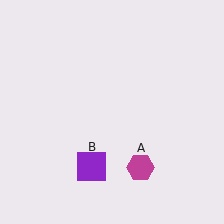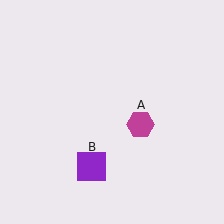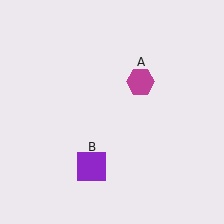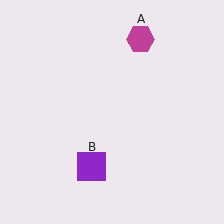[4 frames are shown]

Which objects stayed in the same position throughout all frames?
Purple square (object B) remained stationary.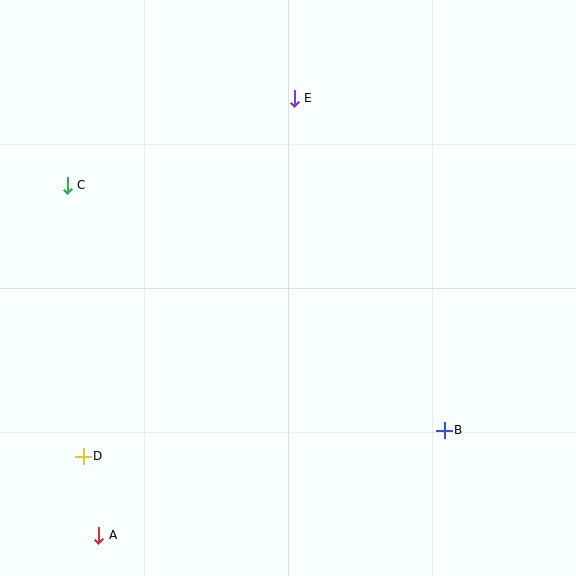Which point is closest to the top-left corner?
Point C is closest to the top-left corner.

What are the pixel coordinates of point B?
Point B is at (444, 430).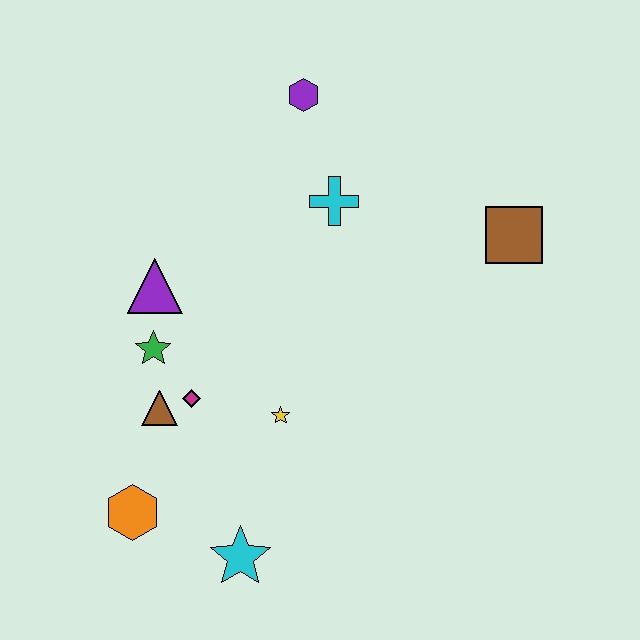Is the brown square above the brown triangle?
Yes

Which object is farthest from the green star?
The brown square is farthest from the green star.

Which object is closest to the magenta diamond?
The brown triangle is closest to the magenta diamond.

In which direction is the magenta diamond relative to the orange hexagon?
The magenta diamond is above the orange hexagon.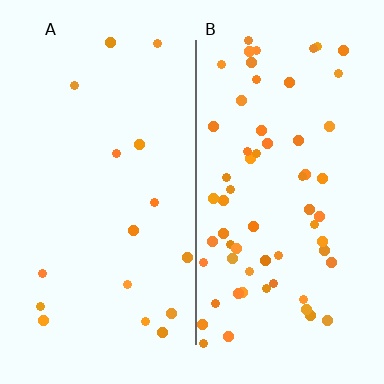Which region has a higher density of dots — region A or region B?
B (the right).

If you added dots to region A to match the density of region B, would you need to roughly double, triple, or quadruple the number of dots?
Approximately quadruple.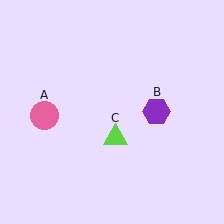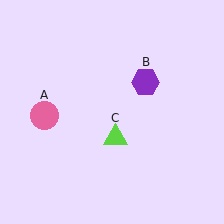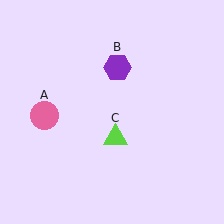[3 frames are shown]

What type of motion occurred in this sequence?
The purple hexagon (object B) rotated counterclockwise around the center of the scene.